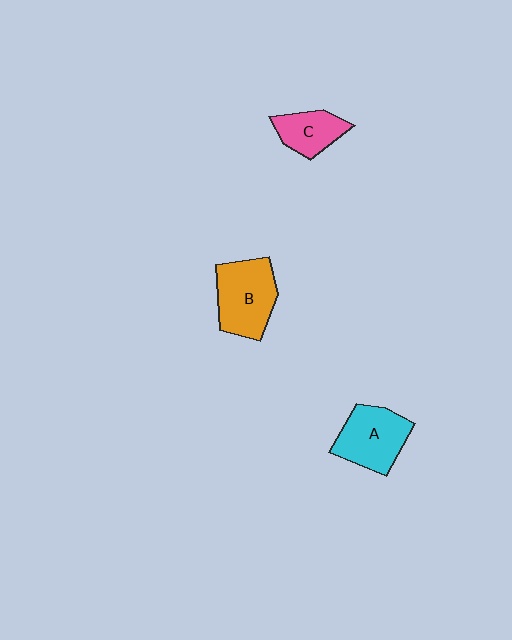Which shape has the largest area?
Shape B (orange).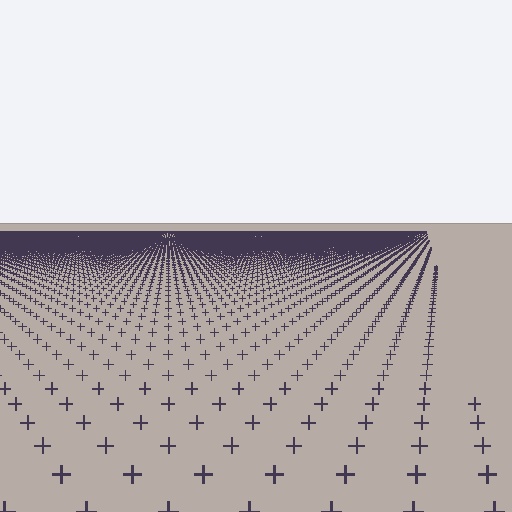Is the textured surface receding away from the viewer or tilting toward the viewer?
The surface is receding away from the viewer. Texture elements get smaller and denser toward the top.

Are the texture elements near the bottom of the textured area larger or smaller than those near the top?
Larger. Near the bottom, elements are closer to the viewer and appear at a bigger on-screen size.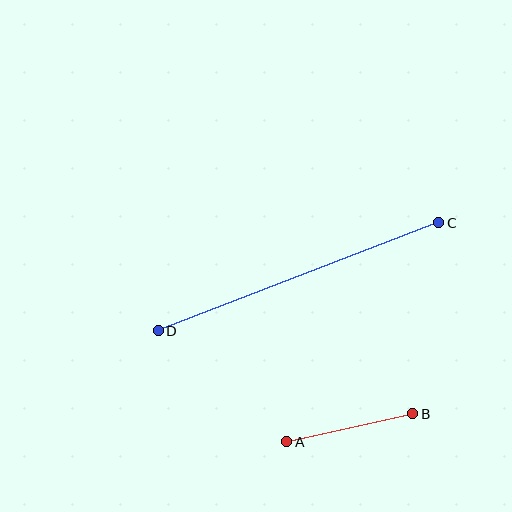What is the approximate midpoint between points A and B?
The midpoint is at approximately (350, 428) pixels.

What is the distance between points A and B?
The distance is approximately 129 pixels.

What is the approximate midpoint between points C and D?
The midpoint is at approximately (299, 277) pixels.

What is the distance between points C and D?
The distance is approximately 301 pixels.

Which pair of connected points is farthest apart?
Points C and D are farthest apart.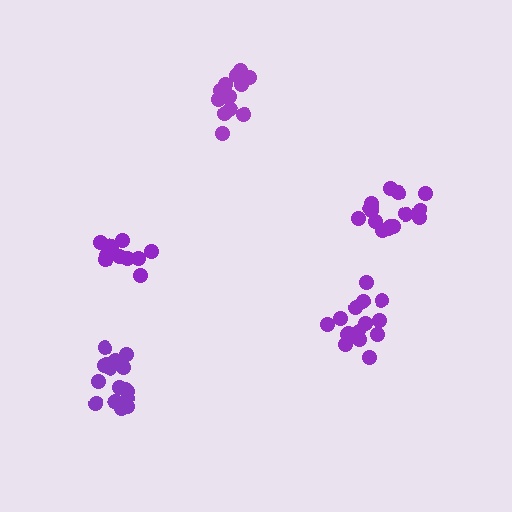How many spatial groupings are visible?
There are 5 spatial groupings.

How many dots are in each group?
Group 1: 13 dots, Group 2: 16 dots, Group 3: 15 dots, Group 4: 11 dots, Group 5: 15 dots (70 total).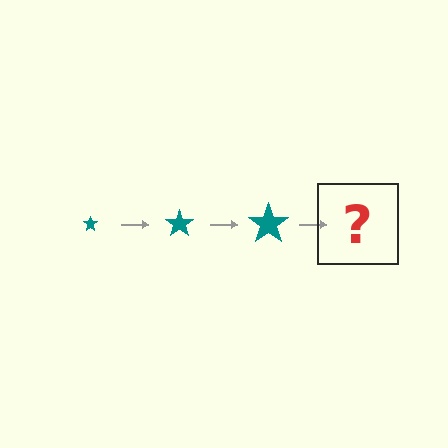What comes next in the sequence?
The next element should be a teal star, larger than the previous one.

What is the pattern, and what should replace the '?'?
The pattern is that the star gets progressively larger each step. The '?' should be a teal star, larger than the previous one.